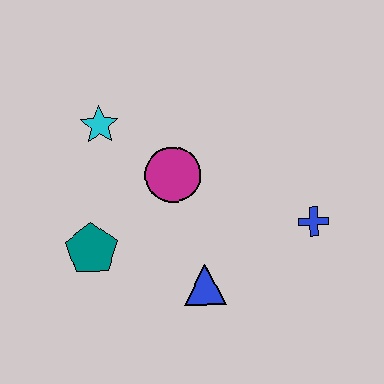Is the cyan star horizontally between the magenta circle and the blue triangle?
No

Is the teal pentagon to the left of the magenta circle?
Yes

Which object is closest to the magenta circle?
The cyan star is closest to the magenta circle.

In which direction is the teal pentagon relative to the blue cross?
The teal pentagon is to the left of the blue cross.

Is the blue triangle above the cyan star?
No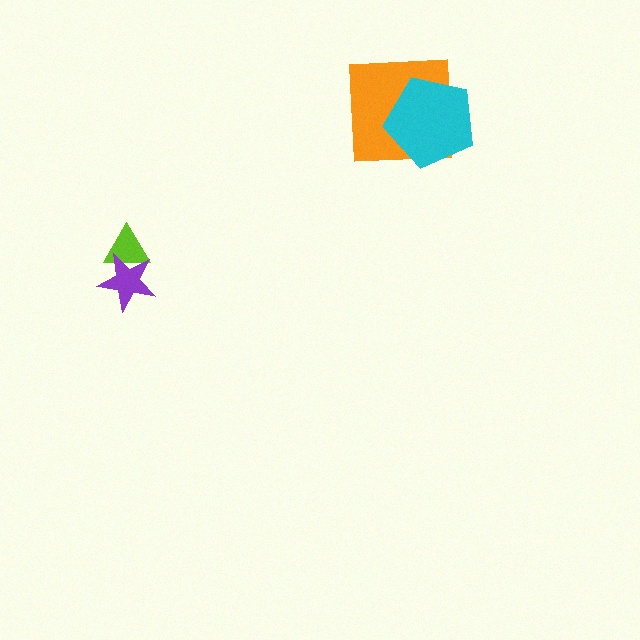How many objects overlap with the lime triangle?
1 object overlaps with the lime triangle.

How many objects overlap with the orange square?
1 object overlaps with the orange square.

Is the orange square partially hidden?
Yes, it is partially covered by another shape.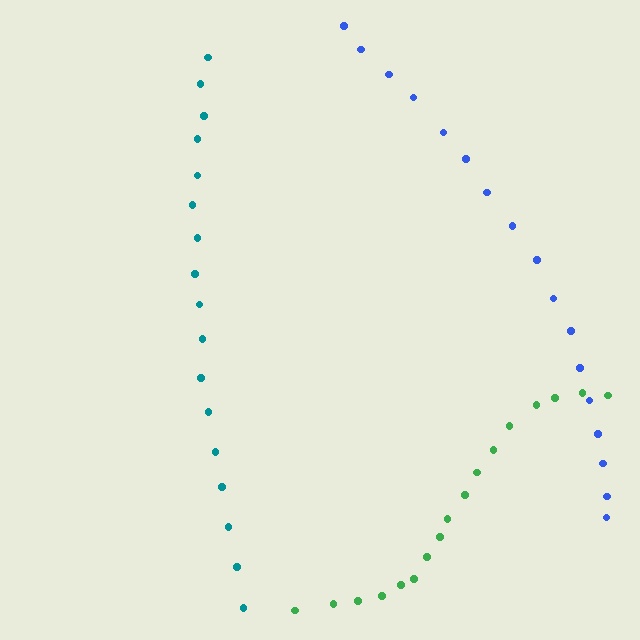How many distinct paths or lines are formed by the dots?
There are 3 distinct paths.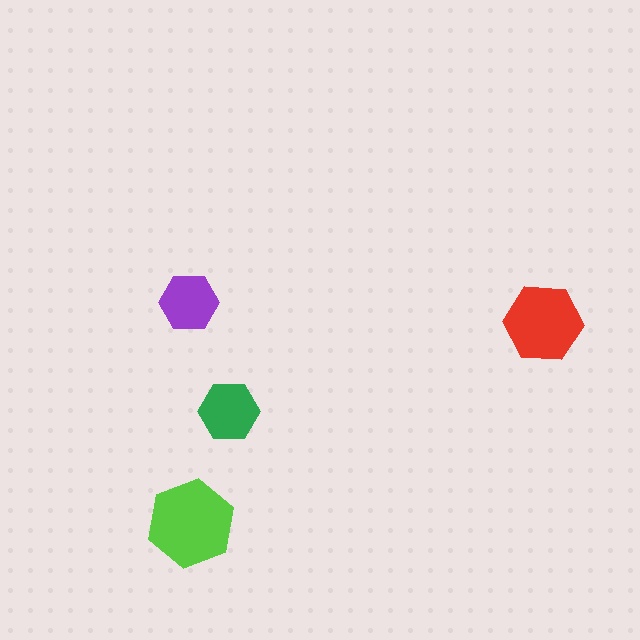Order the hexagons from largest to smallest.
the lime one, the red one, the green one, the purple one.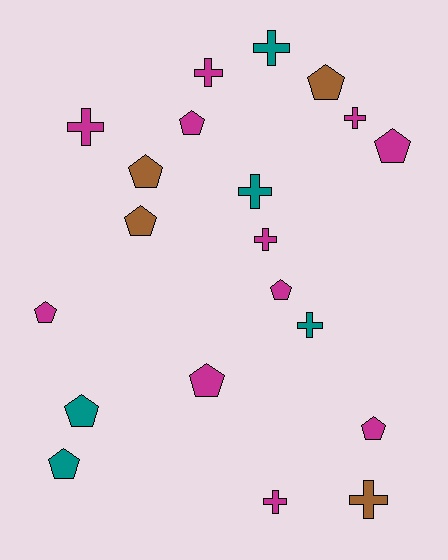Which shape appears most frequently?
Pentagon, with 11 objects.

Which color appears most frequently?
Magenta, with 11 objects.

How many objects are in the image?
There are 20 objects.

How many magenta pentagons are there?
There are 6 magenta pentagons.